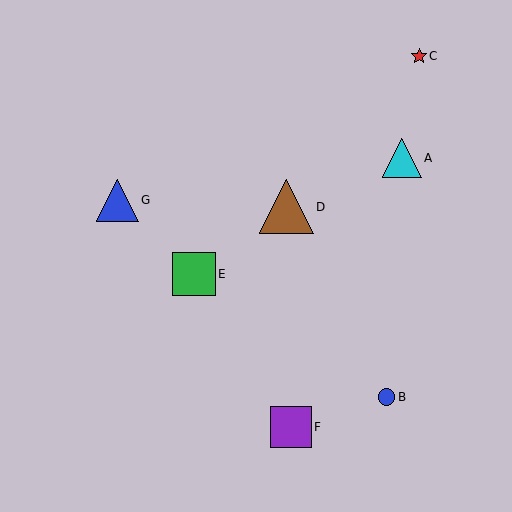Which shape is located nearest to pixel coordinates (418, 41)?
The red star (labeled C) at (419, 56) is nearest to that location.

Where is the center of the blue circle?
The center of the blue circle is at (387, 397).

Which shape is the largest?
The brown triangle (labeled D) is the largest.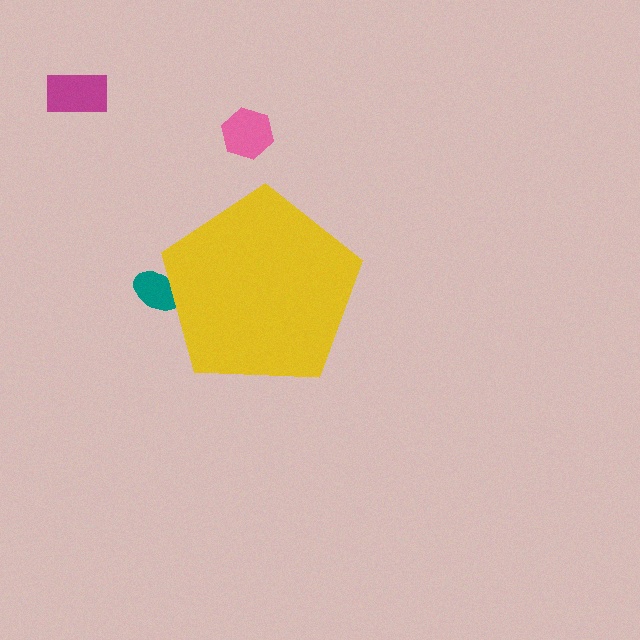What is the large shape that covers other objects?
A yellow pentagon.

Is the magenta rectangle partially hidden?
No, the magenta rectangle is fully visible.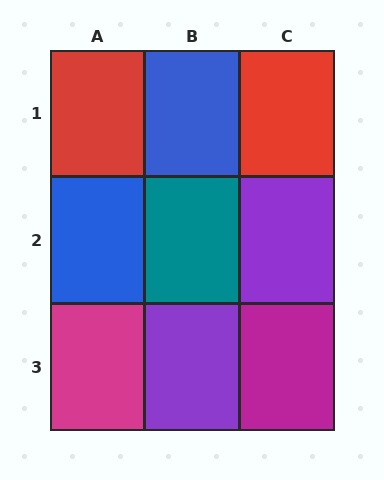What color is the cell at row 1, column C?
Red.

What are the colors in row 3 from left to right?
Magenta, purple, magenta.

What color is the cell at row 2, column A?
Blue.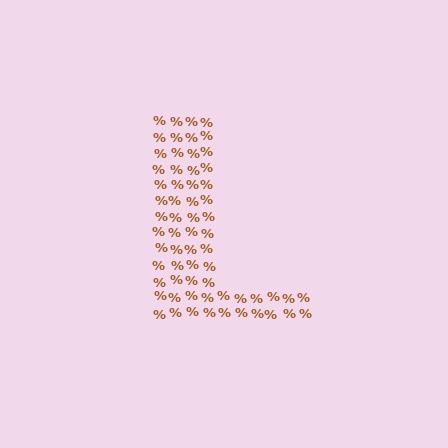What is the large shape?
The large shape is the letter L.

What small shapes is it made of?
It is made of small percent signs.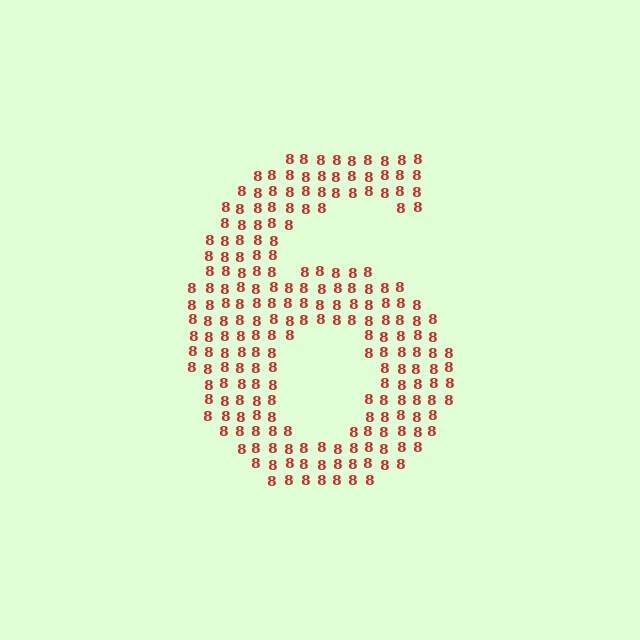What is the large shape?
The large shape is the digit 6.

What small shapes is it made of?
It is made of small digit 8's.